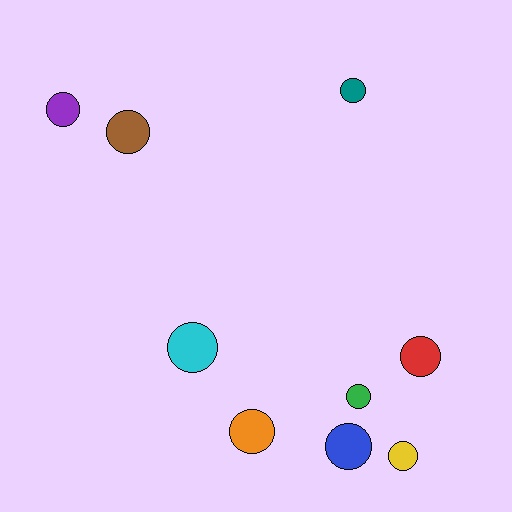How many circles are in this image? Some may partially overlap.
There are 9 circles.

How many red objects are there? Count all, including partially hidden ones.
There is 1 red object.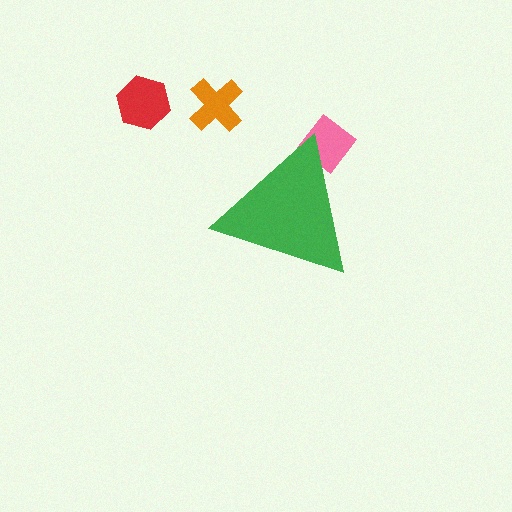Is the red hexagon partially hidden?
No, the red hexagon is fully visible.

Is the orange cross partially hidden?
No, the orange cross is fully visible.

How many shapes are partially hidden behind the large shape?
1 shape is partially hidden.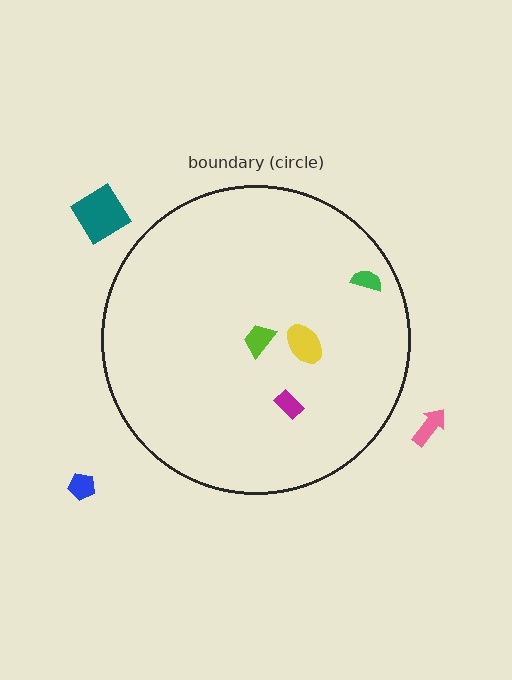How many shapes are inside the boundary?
4 inside, 3 outside.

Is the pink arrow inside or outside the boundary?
Outside.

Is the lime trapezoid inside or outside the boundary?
Inside.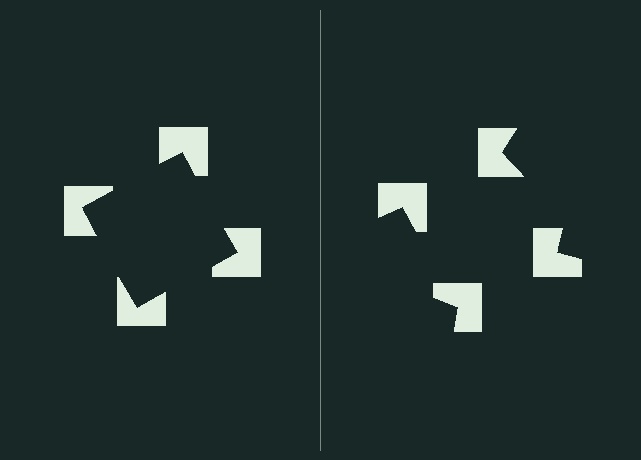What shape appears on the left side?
An illusory square.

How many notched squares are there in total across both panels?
8 — 4 on each side.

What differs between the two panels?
The notched squares are positioned identically on both sides; only the wedge orientations differ. On the left they align to a square; on the right they are misaligned.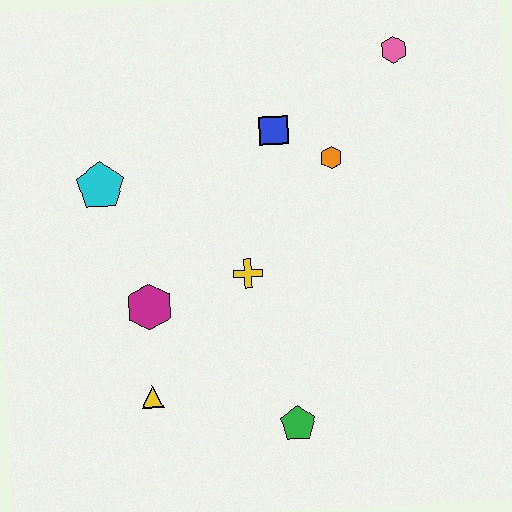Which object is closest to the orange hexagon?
The blue square is closest to the orange hexagon.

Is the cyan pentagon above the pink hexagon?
No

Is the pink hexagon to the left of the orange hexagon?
No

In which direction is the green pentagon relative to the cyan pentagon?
The green pentagon is below the cyan pentagon.